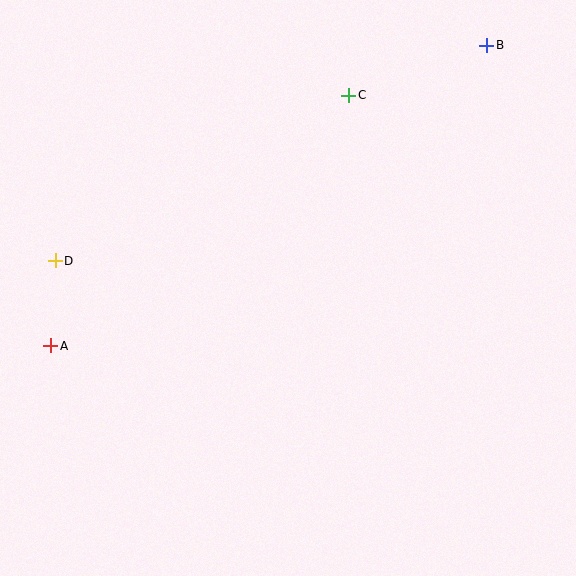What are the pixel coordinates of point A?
Point A is at (51, 346).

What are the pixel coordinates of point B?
Point B is at (487, 45).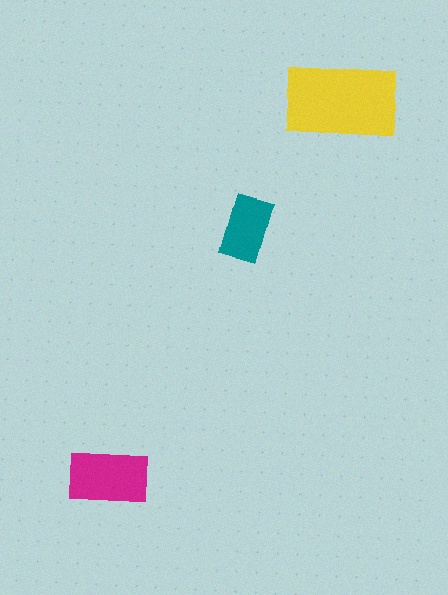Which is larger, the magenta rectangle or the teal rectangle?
The magenta one.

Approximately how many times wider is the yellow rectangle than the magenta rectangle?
About 1.5 times wider.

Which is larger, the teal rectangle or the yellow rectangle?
The yellow one.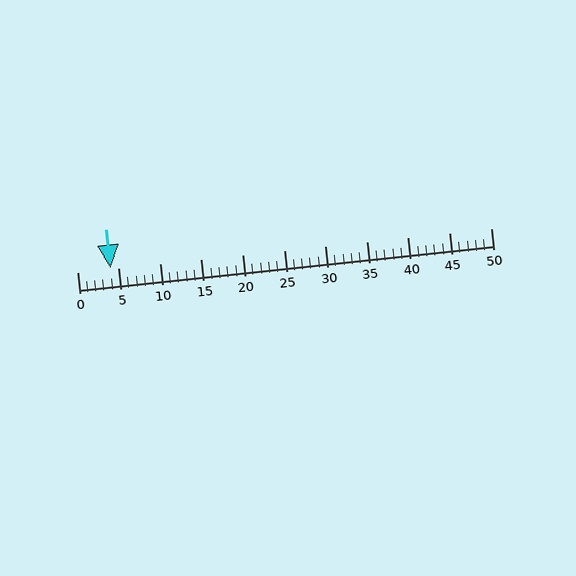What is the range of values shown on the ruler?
The ruler shows values from 0 to 50.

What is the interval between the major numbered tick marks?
The major tick marks are spaced 5 units apart.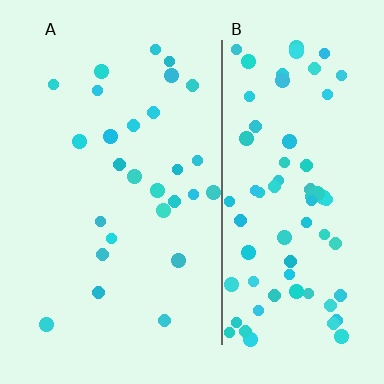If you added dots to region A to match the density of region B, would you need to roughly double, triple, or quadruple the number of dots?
Approximately triple.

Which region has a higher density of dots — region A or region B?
B (the right).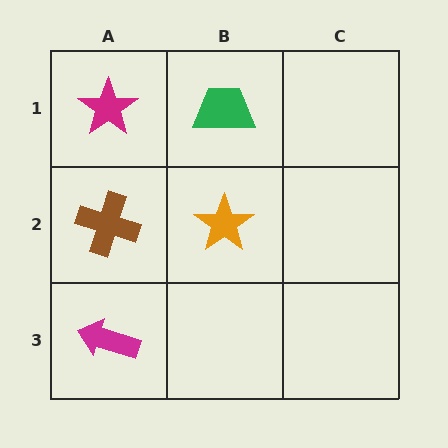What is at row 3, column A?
A magenta arrow.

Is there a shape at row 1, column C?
No, that cell is empty.